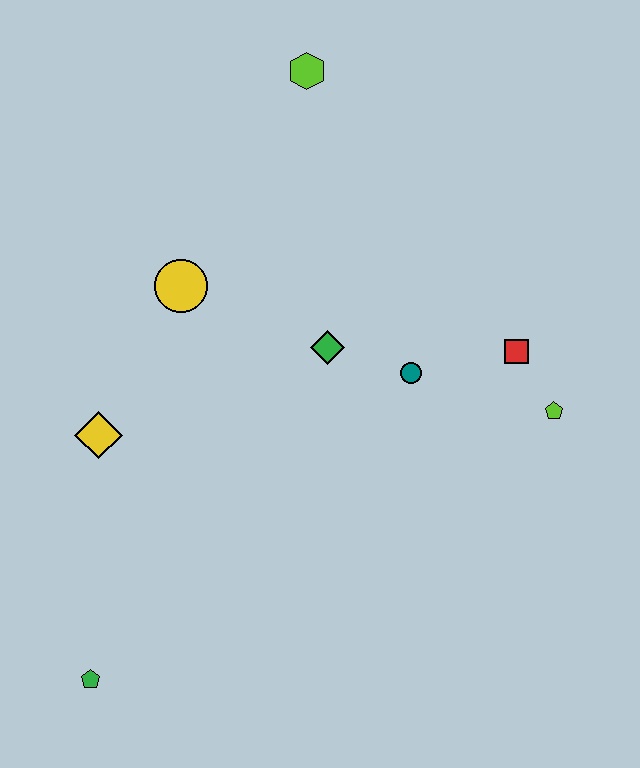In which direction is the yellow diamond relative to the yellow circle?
The yellow diamond is below the yellow circle.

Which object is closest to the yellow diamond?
The yellow circle is closest to the yellow diamond.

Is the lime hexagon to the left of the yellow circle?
No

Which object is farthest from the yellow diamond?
The lime pentagon is farthest from the yellow diamond.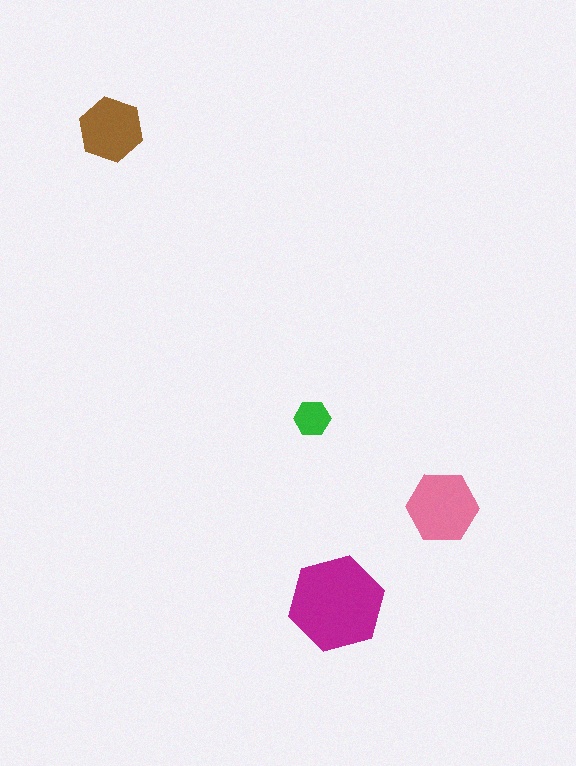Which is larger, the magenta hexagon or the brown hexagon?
The magenta one.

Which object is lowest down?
The magenta hexagon is bottommost.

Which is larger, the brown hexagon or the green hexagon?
The brown one.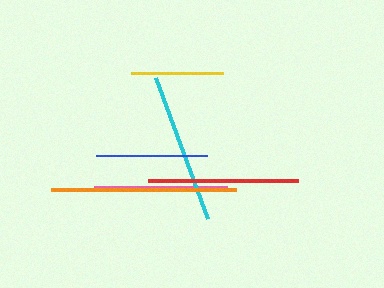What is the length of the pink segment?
The pink segment is approximately 134 pixels long.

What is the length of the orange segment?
The orange segment is approximately 185 pixels long.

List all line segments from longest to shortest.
From longest to shortest: orange, cyan, red, pink, blue, yellow.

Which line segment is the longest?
The orange line is the longest at approximately 185 pixels.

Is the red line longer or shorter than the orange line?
The orange line is longer than the red line.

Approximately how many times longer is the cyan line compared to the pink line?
The cyan line is approximately 1.1 times the length of the pink line.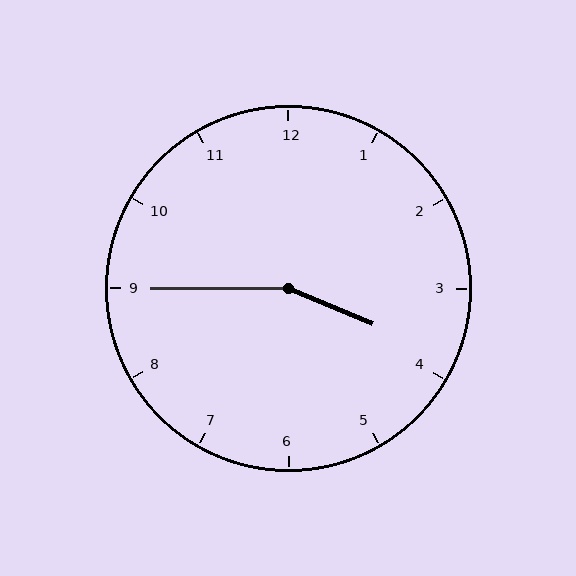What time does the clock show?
3:45.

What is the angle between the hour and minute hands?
Approximately 158 degrees.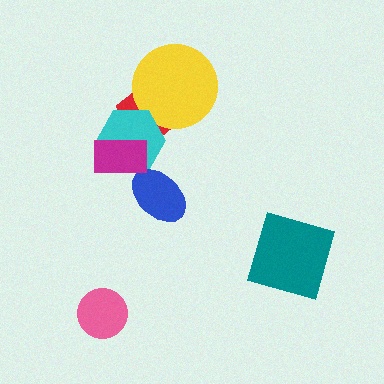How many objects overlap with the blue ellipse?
0 objects overlap with the blue ellipse.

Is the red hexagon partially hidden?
Yes, it is partially covered by another shape.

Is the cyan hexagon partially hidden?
Yes, it is partially covered by another shape.